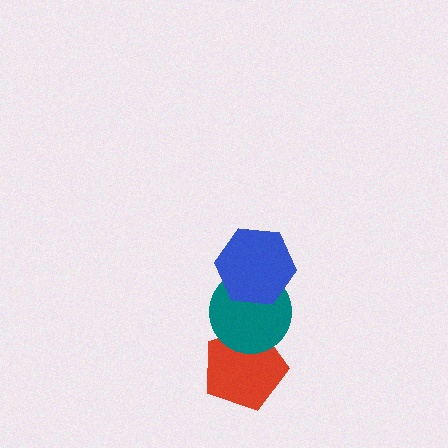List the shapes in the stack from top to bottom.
From top to bottom: the blue hexagon, the teal circle, the red pentagon.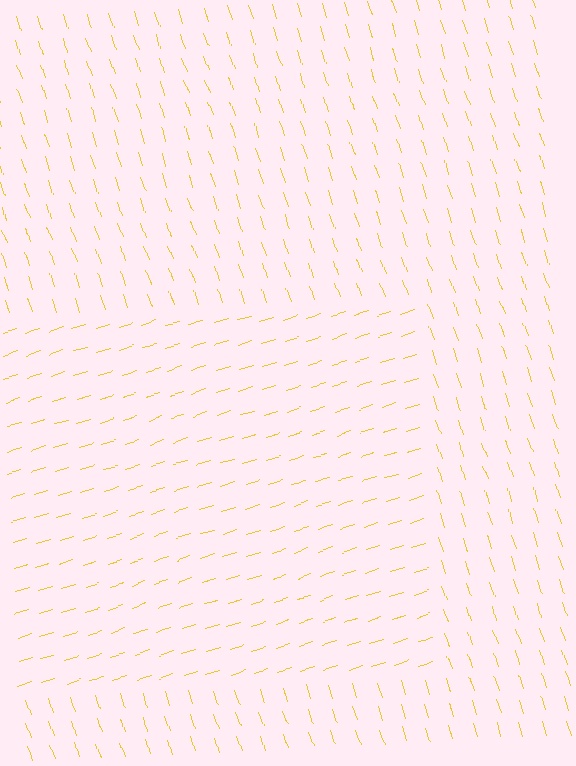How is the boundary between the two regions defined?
The boundary is defined purely by a change in line orientation (approximately 89 degrees difference). All lines are the same color and thickness.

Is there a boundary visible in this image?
Yes, there is a texture boundary formed by a change in line orientation.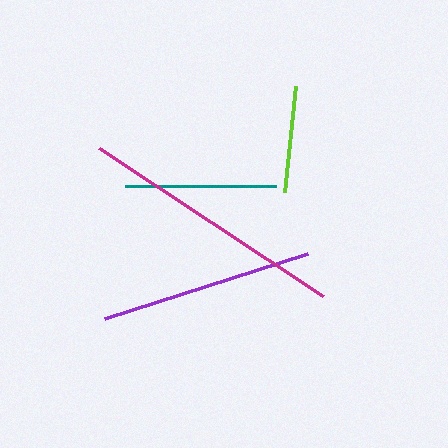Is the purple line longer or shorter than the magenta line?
The magenta line is longer than the purple line.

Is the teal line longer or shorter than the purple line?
The purple line is longer than the teal line.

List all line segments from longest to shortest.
From longest to shortest: magenta, purple, teal, lime.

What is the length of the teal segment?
The teal segment is approximately 151 pixels long.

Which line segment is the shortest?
The lime line is the shortest at approximately 107 pixels.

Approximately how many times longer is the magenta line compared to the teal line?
The magenta line is approximately 1.8 times the length of the teal line.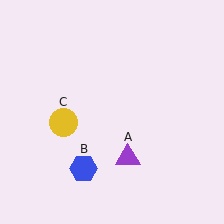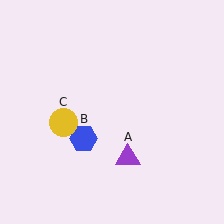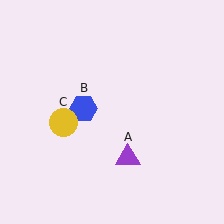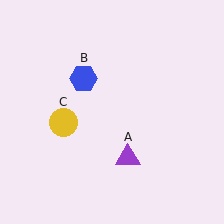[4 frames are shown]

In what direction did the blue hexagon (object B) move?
The blue hexagon (object B) moved up.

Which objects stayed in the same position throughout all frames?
Purple triangle (object A) and yellow circle (object C) remained stationary.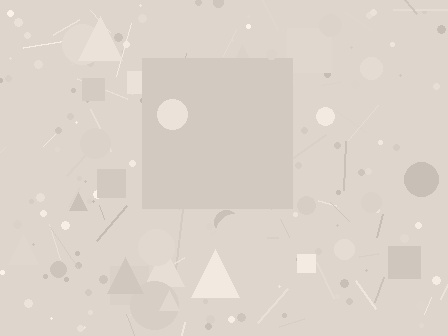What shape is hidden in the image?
A square is hidden in the image.